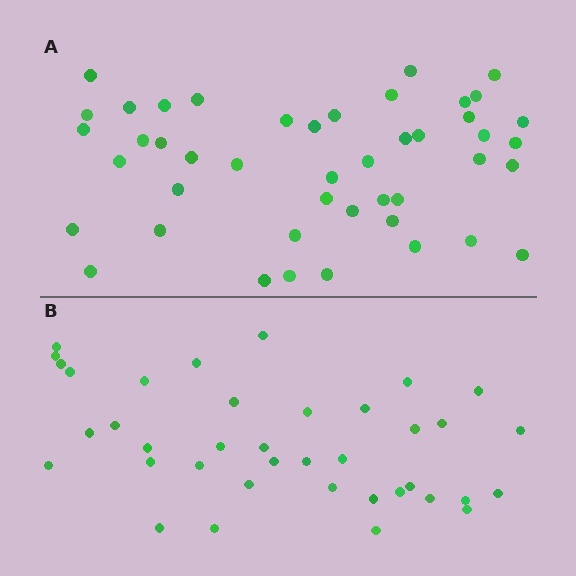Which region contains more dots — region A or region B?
Region A (the top region) has more dots.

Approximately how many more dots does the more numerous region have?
Region A has roughly 8 or so more dots than region B.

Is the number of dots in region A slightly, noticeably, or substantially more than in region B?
Region A has only slightly more — the two regions are fairly close. The ratio is roughly 1.2 to 1.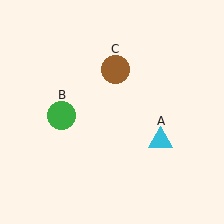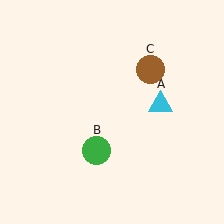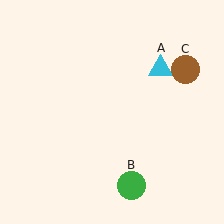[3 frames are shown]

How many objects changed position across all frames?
3 objects changed position: cyan triangle (object A), green circle (object B), brown circle (object C).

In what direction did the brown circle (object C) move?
The brown circle (object C) moved right.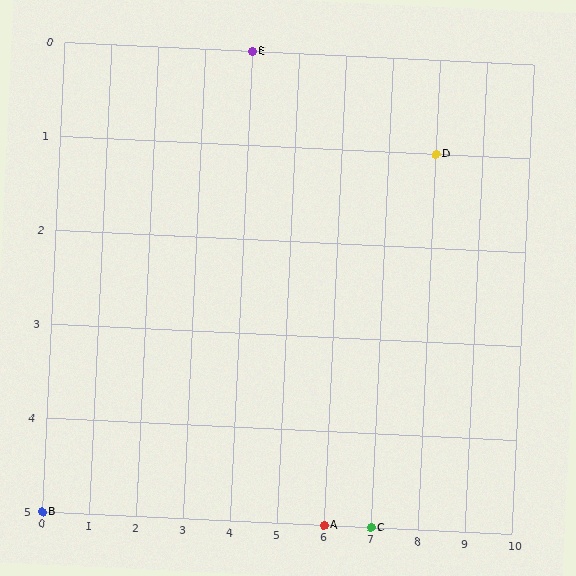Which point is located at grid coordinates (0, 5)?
Point B is at (0, 5).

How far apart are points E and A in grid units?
Points E and A are 2 columns and 5 rows apart (about 5.4 grid units diagonally).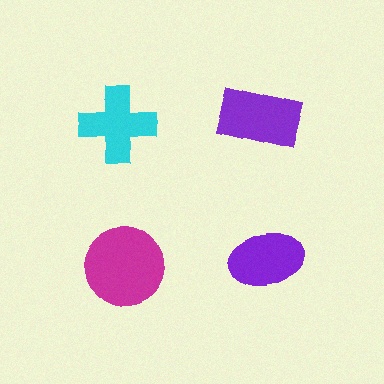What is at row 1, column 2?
A purple rectangle.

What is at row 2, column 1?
A magenta circle.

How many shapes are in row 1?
2 shapes.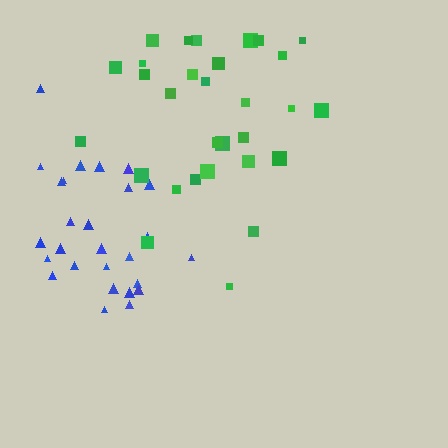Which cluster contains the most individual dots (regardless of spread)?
Green (30).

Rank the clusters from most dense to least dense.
blue, green.